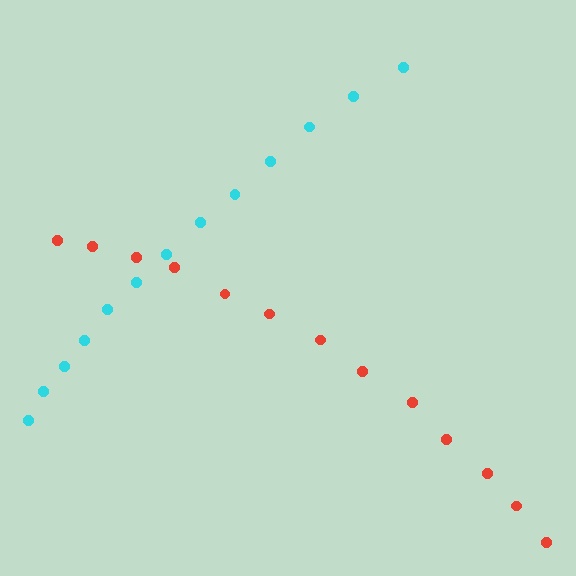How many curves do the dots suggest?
There are 2 distinct paths.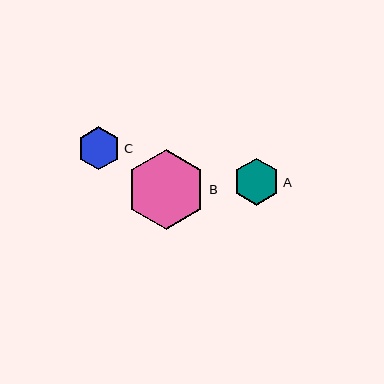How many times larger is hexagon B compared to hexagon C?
Hexagon B is approximately 1.8 times the size of hexagon C.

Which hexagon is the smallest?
Hexagon C is the smallest with a size of approximately 44 pixels.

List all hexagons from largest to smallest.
From largest to smallest: B, A, C.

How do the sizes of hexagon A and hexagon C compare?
Hexagon A and hexagon C are approximately the same size.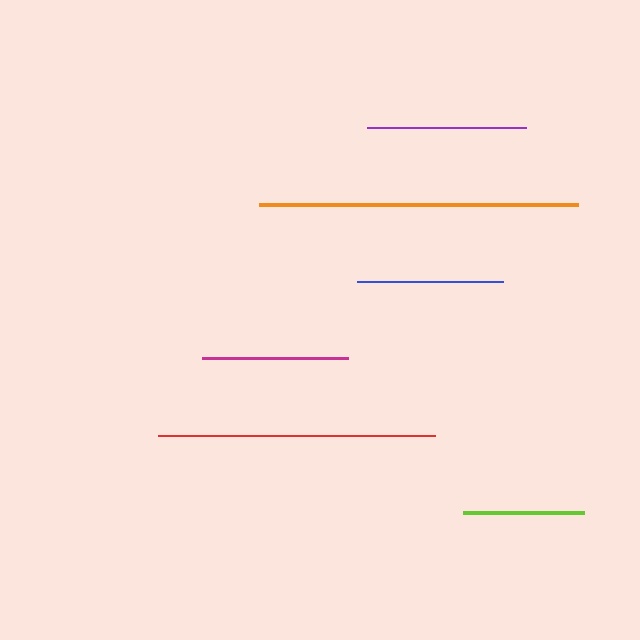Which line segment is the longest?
The orange line is the longest at approximately 319 pixels.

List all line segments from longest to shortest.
From longest to shortest: orange, red, purple, magenta, blue, lime.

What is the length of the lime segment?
The lime segment is approximately 121 pixels long.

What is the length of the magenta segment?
The magenta segment is approximately 146 pixels long.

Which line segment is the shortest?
The lime line is the shortest at approximately 121 pixels.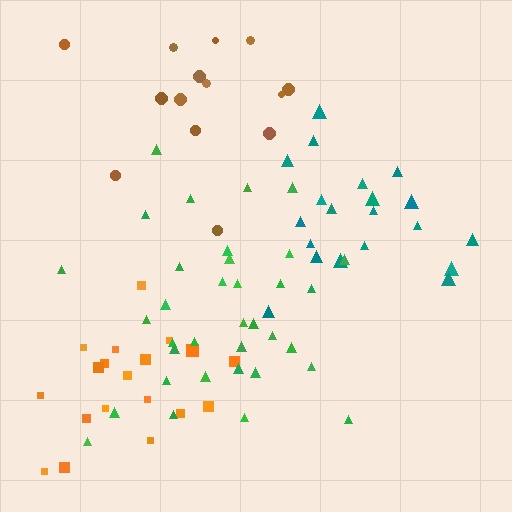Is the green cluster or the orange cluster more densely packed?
Orange.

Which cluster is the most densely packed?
Orange.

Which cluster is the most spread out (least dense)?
Brown.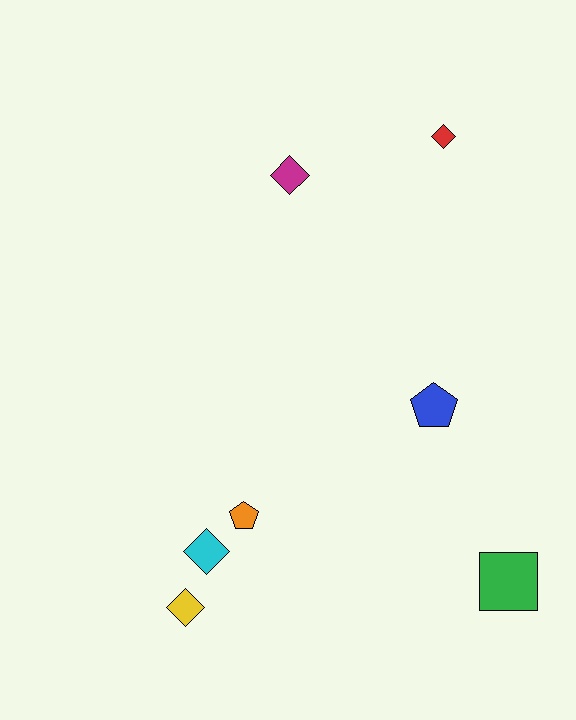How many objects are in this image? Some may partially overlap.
There are 7 objects.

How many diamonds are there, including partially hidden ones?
There are 4 diamonds.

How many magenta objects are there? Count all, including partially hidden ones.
There is 1 magenta object.